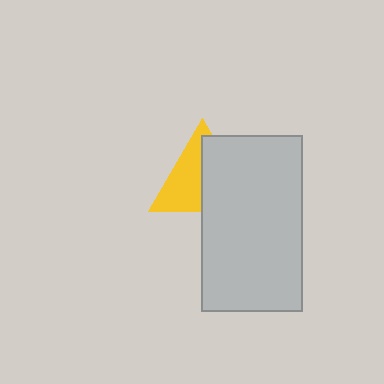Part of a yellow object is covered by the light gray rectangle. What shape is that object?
It is a triangle.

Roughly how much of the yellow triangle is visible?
About half of it is visible (roughly 51%).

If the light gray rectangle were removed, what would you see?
You would see the complete yellow triangle.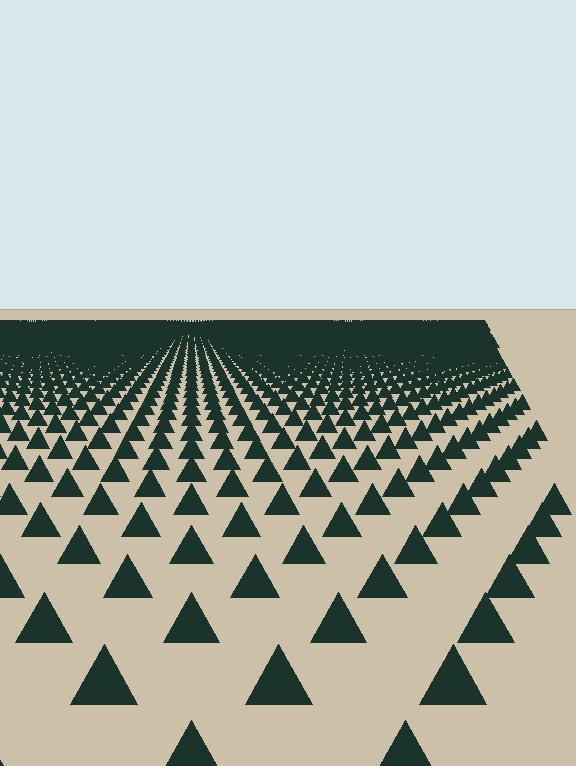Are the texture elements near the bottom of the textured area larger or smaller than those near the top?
Larger. Near the bottom, elements are closer to the viewer and appear at a bigger on-screen size.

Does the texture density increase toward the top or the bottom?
Density increases toward the top.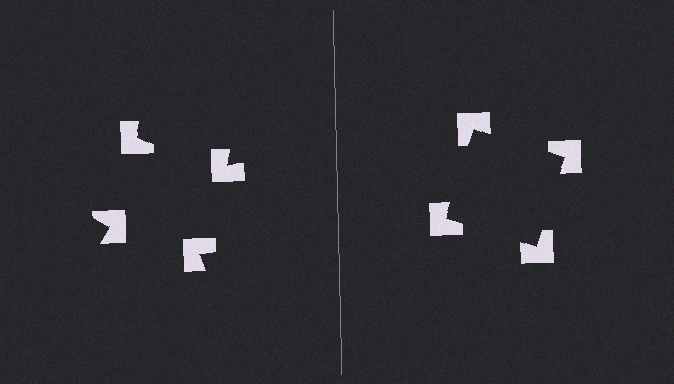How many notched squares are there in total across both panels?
8 — 4 on each side.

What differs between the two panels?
The notched squares are positioned identically on both sides; only the wedge orientations differ. On the right they align to a square; on the left they are misaligned.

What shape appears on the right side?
An illusory square.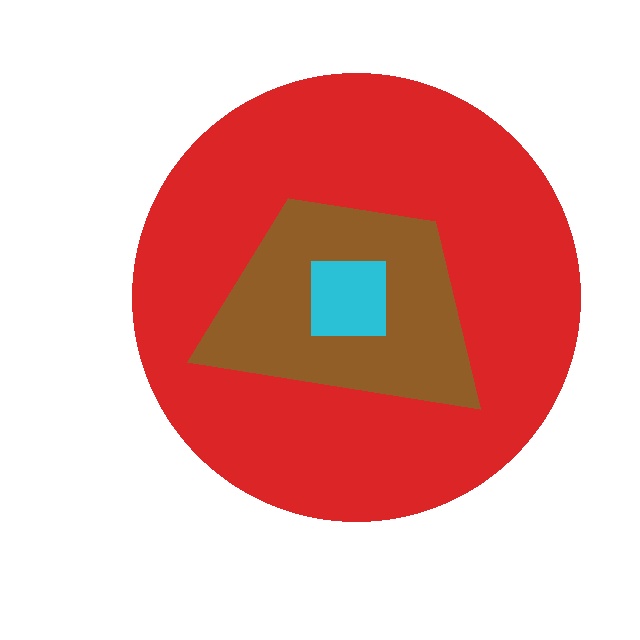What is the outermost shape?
The red circle.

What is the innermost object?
The cyan square.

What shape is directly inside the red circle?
The brown trapezoid.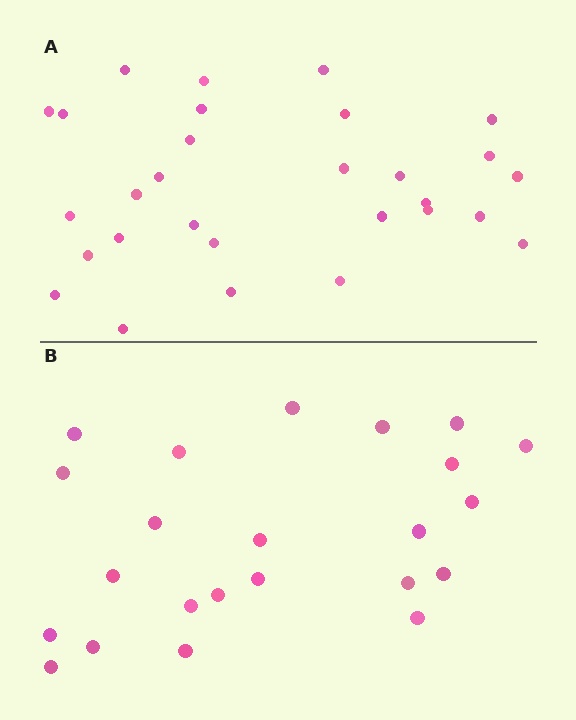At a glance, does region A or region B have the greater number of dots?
Region A (the top region) has more dots.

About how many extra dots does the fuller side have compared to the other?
Region A has about 6 more dots than region B.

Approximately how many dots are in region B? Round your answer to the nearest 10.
About 20 dots. (The exact count is 23, which rounds to 20.)